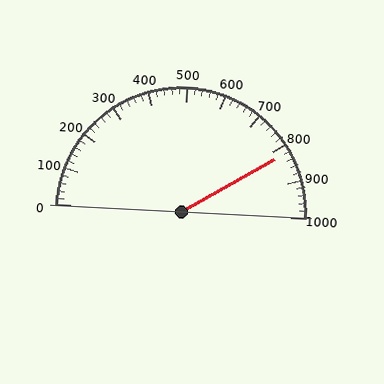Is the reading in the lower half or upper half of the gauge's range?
The reading is in the upper half of the range (0 to 1000).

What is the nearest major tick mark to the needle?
The nearest major tick mark is 800.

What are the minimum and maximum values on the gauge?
The gauge ranges from 0 to 1000.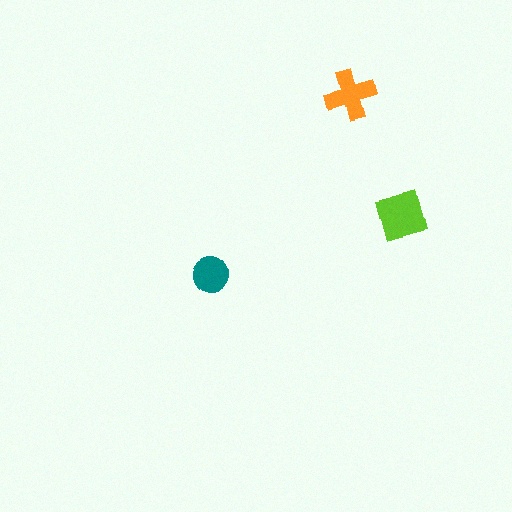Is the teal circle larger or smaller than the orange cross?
Smaller.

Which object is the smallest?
The teal circle.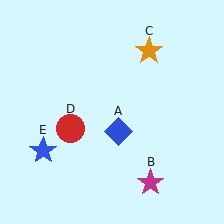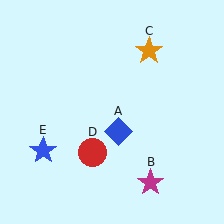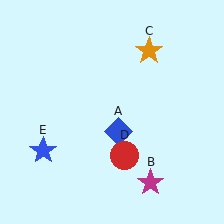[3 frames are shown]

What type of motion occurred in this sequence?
The red circle (object D) rotated counterclockwise around the center of the scene.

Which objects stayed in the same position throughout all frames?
Blue diamond (object A) and magenta star (object B) and orange star (object C) and blue star (object E) remained stationary.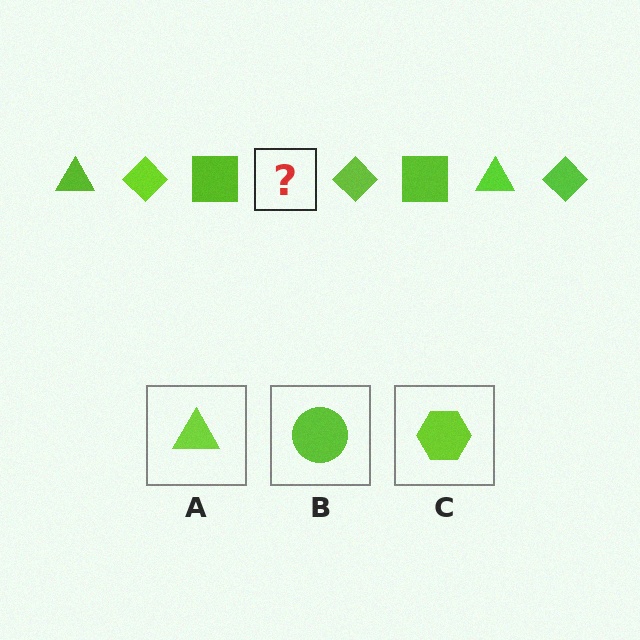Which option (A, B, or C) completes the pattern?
A.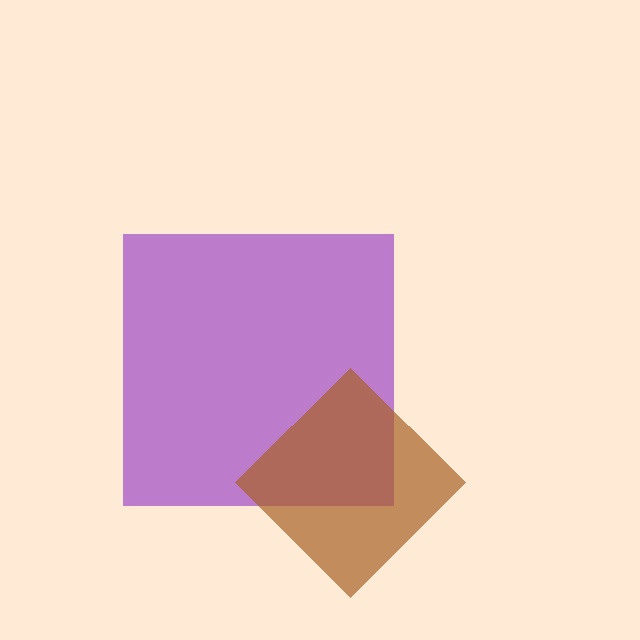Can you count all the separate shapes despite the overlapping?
Yes, there are 2 separate shapes.